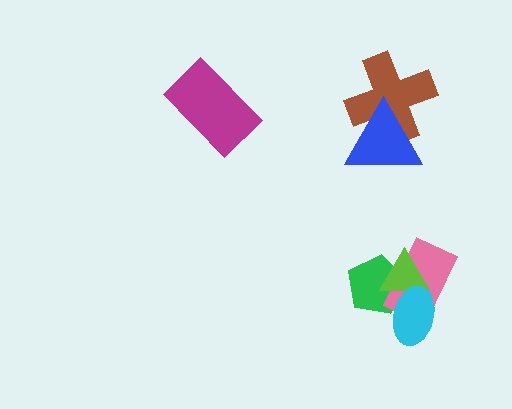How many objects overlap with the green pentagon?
3 objects overlap with the green pentagon.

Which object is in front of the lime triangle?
The cyan ellipse is in front of the lime triangle.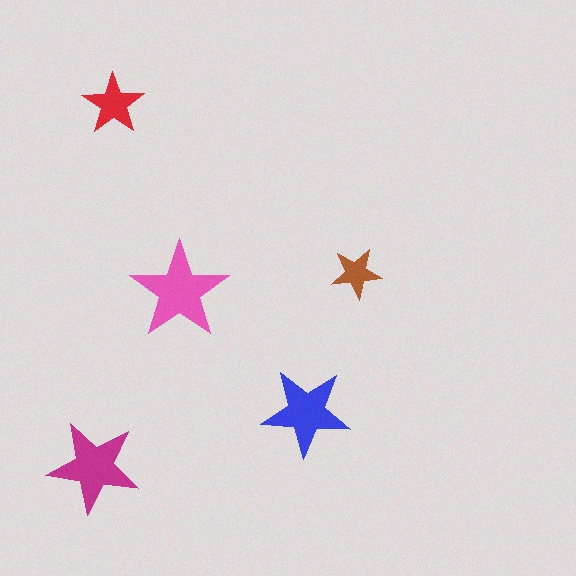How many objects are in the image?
There are 5 objects in the image.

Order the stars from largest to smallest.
the pink one, the magenta one, the blue one, the red one, the brown one.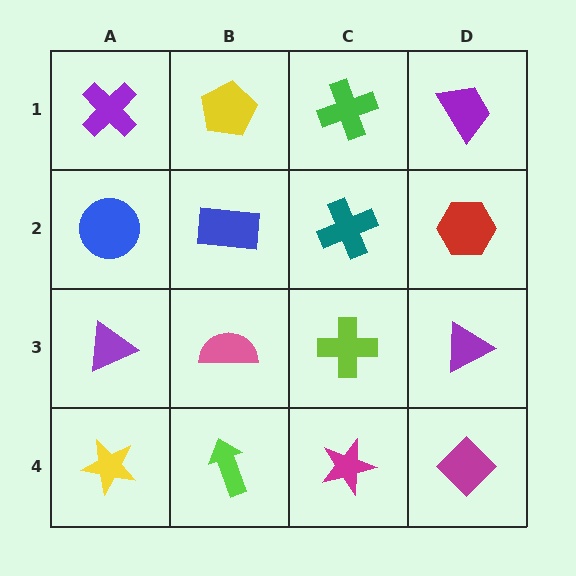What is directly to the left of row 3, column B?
A purple triangle.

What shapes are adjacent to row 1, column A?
A blue circle (row 2, column A), a yellow pentagon (row 1, column B).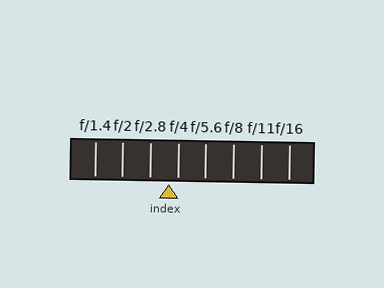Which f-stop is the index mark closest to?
The index mark is closest to f/4.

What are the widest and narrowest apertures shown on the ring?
The widest aperture shown is f/1.4 and the narrowest is f/16.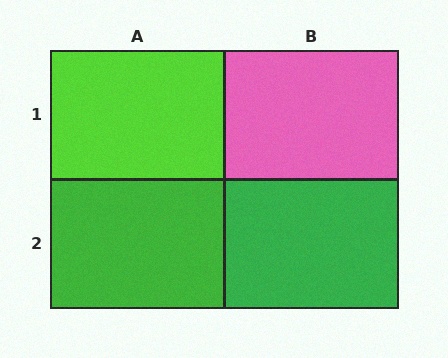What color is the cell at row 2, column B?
Green.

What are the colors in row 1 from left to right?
Lime, pink.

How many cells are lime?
1 cell is lime.